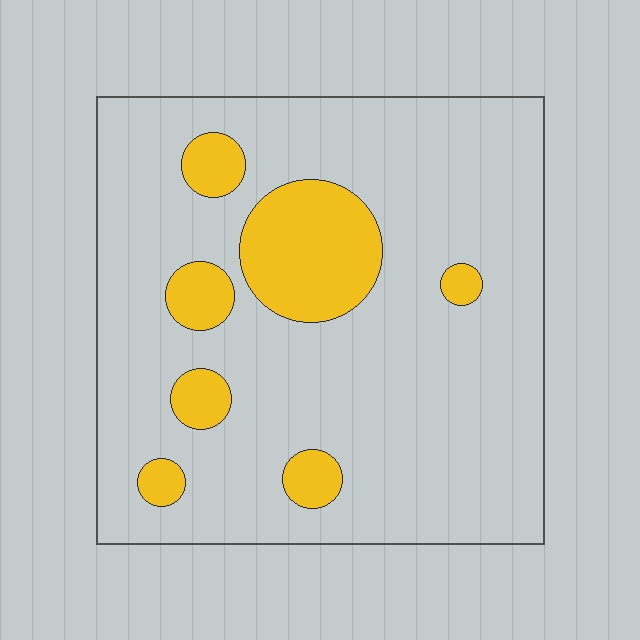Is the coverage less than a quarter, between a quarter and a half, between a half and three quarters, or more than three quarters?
Less than a quarter.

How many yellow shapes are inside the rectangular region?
7.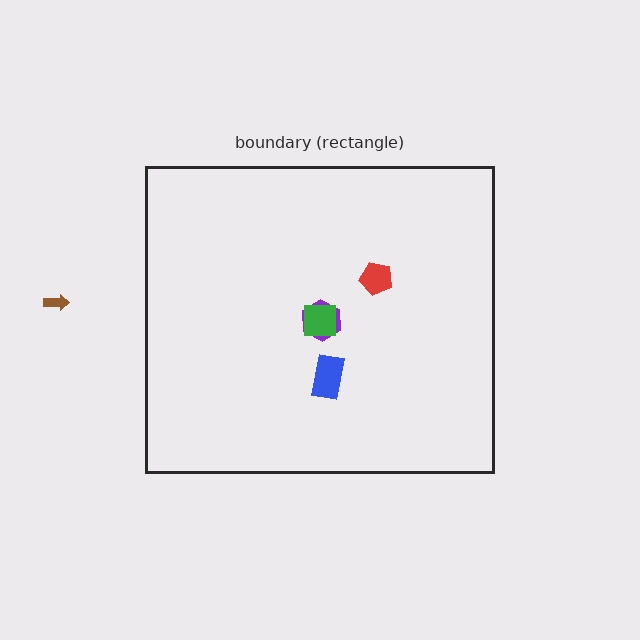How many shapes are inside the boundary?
4 inside, 1 outside.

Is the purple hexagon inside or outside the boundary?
Inside.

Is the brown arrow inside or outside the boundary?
Outside.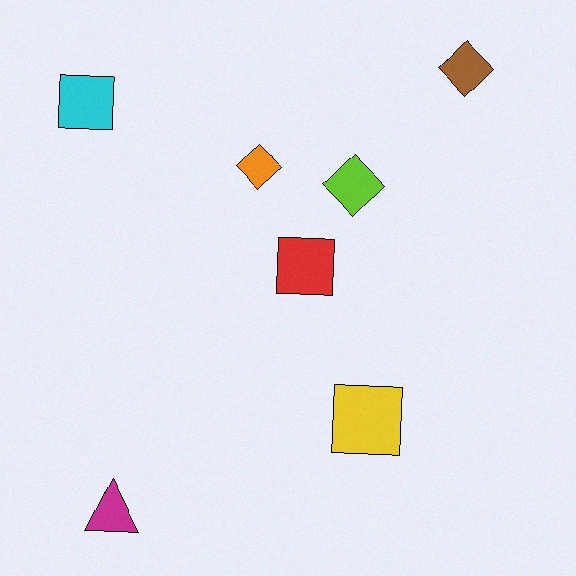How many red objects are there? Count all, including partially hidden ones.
There is 1 red object.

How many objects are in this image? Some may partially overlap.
There are 7 objects.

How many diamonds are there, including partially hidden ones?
There are 3 diamonds.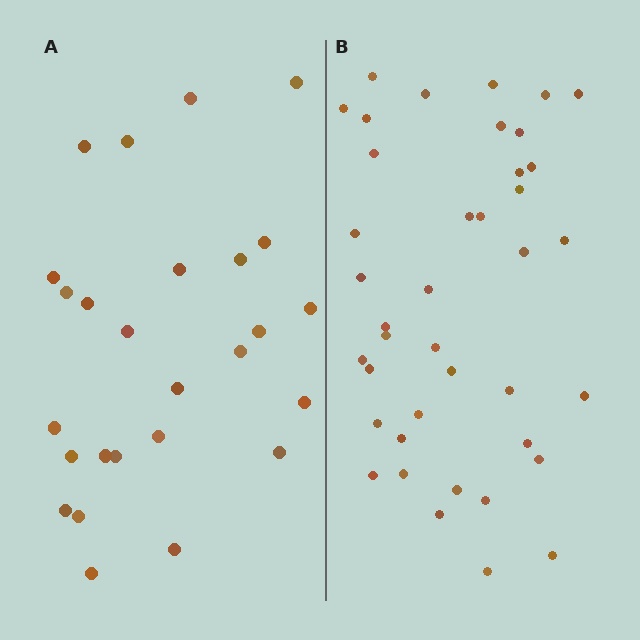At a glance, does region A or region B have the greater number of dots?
Region B (the right region) has more dots.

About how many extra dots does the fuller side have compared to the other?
Region B has approximately 15 more dots than region A.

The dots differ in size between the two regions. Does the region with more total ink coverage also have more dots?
No. Region A has more total ink coverage because its dots are larger, but region B actually contains more individual dots. Total area can be misleading — the number of items is what matters here.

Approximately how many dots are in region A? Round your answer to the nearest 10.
About 30 dots. (The exact count is 26, which rounds to 30.)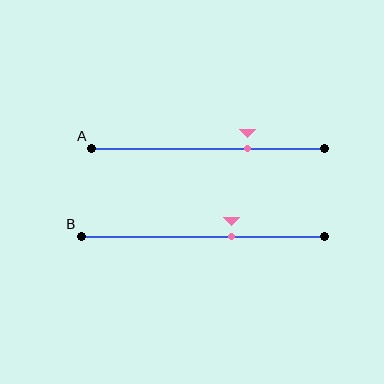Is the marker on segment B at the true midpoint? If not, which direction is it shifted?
No, the marker on segment B is shifted to the right by about 12% of the segment length.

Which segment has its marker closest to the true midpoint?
Segment B has its marker closest to the true midpoint.